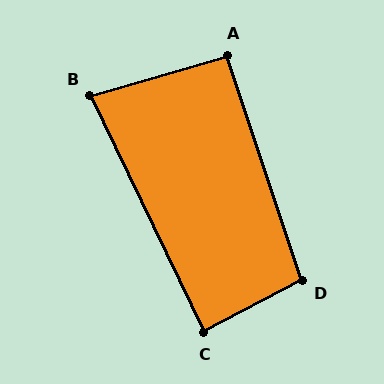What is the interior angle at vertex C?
Approximately 88 degrees (approximately right).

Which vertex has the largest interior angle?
D, at approximately 100 degrees.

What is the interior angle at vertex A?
Approximately 92 degrees (approximately right).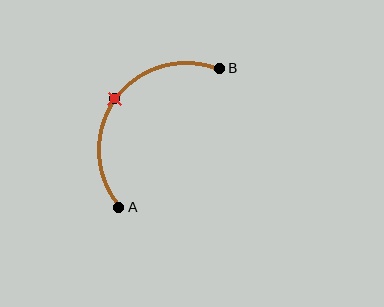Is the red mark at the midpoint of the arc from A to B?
Yes. The red mark lies on the arc at equal arc-length from both A and B — it is the arc midpoint.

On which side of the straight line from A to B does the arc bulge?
The arc bulges above and to the left of the straight line connecting A and B.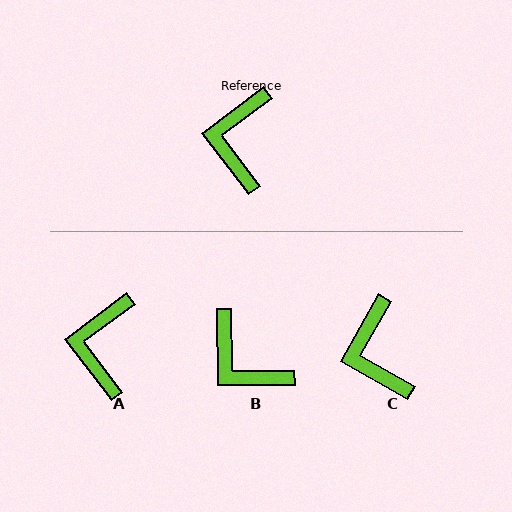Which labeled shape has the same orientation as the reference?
A.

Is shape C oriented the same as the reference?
No, it is off by about 23 degrees.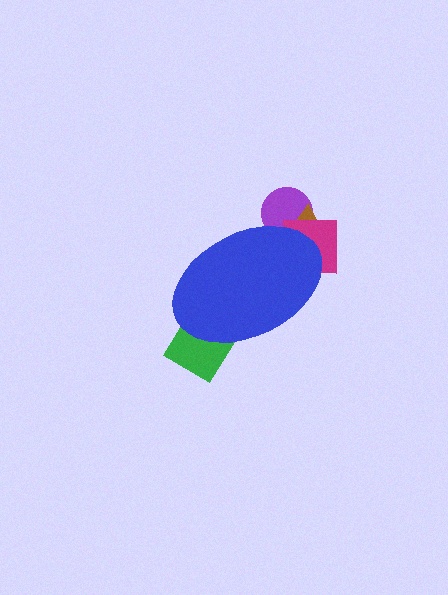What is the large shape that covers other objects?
A blue ellipse.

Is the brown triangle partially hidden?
Yes, the brown triangle is partially hidden behind the blue ellipse.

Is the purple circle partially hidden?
Yes, the purple circle is partially hidden behind the blue ellipse.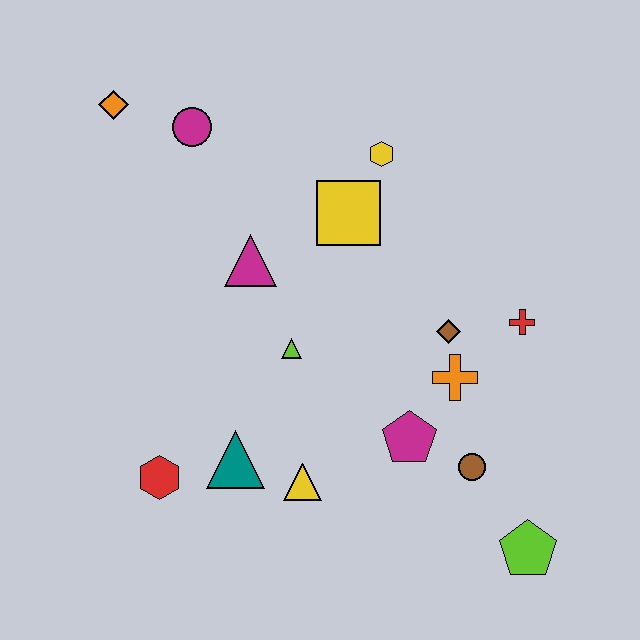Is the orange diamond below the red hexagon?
No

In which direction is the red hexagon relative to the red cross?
The red hexagon is to the left of the red cross.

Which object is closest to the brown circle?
The magenta pentagon is closest to the brown circle.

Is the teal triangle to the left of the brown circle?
Yes